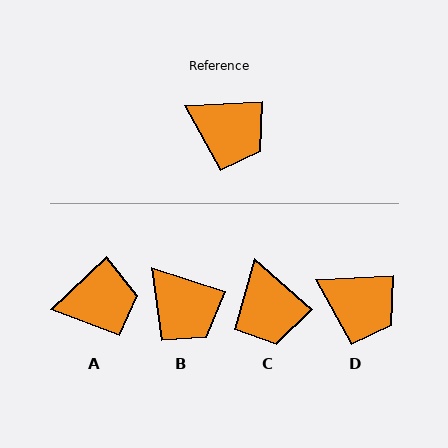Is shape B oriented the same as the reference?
No, it is off by about 21 degrees.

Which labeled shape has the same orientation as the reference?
D.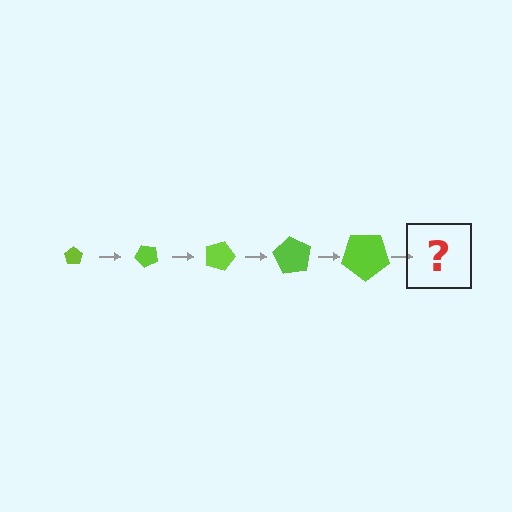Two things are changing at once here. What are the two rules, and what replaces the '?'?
The two rules are that the pentagon grows larger each step and it rotates 45 degrees each step. The '?' should be a pentagon, larger than the previous one and rotated 225 degrees from the start.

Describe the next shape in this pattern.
It should be a pentagon, larger than the previous one and rotated 225 degrees from the start.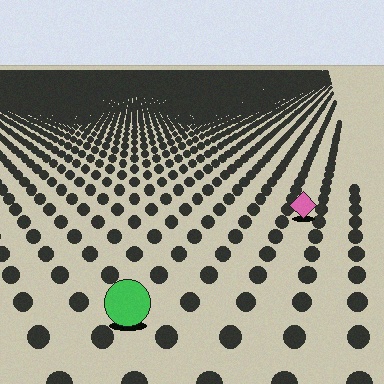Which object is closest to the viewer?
The green circle is closest. The texture marks near it are larger and more spread out.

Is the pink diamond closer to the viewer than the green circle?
No. The green circle is closer — you can tell from the texture gradient: the ground texture is coarser near it.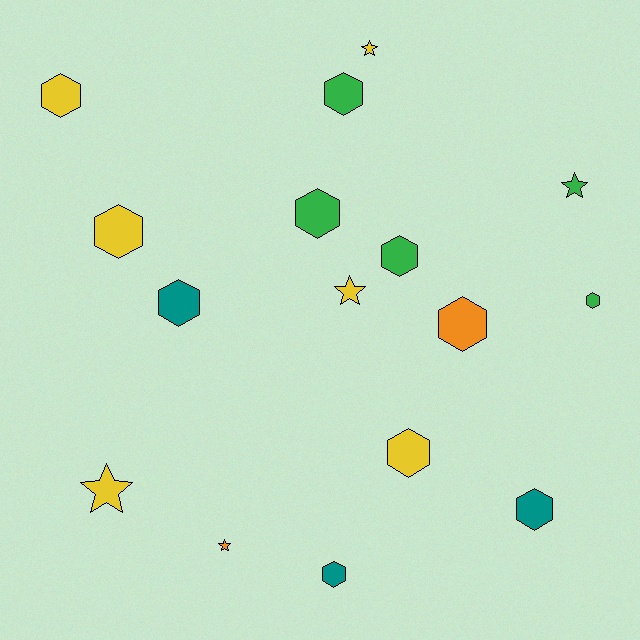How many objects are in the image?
There are 16 objects.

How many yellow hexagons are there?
There are 3 yellow hexagons.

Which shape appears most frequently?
Hexagon, with 11 objects.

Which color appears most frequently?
Yellow, with 6 objects.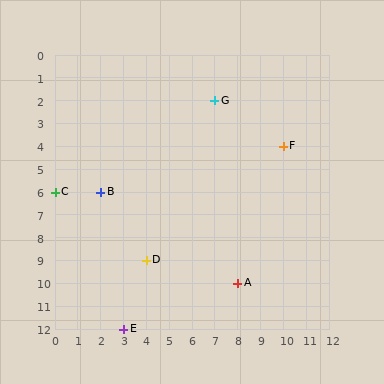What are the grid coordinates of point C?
Point C is at grid coordinates (0, 6).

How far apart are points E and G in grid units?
Points E and G are 4 columns and 10 rows apart (about 10.8 grid units diagonally).